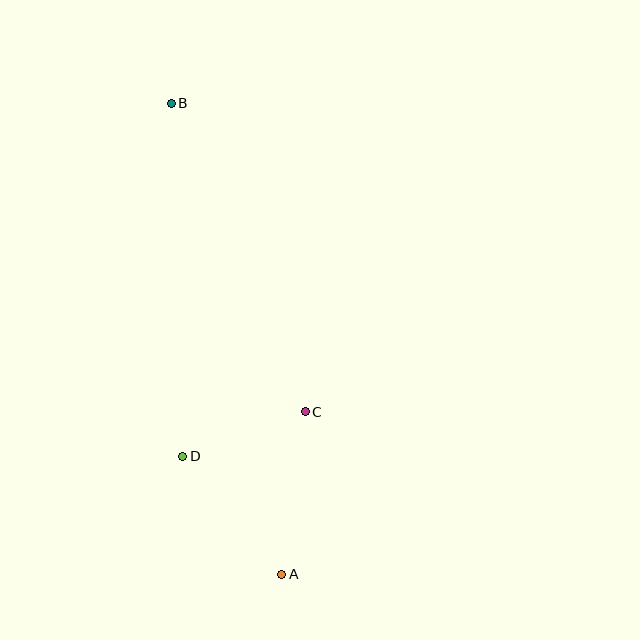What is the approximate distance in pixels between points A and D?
The distance between A and D is approximately 154 pixels.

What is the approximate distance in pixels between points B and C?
The distance between B and C is approximately 336 pixels.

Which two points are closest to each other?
Points C and D are closest to each other.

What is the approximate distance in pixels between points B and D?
The distance between B and D is approximately 353 pixels.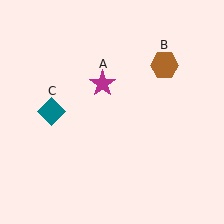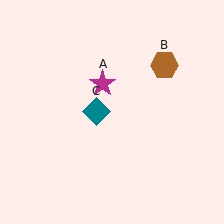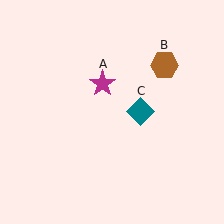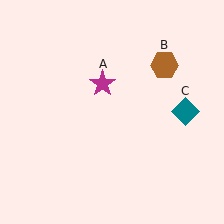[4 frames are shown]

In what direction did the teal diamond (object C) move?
The teal diamond (object C) moved right.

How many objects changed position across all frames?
1 object changed position: teal diamond (object C).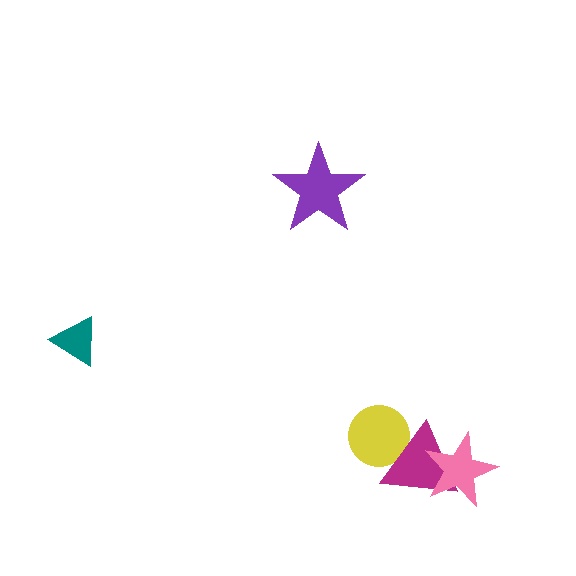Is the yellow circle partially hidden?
Yes, it is partially covered by another shape.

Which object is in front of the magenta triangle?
The pink star is in front of the magenta triangle.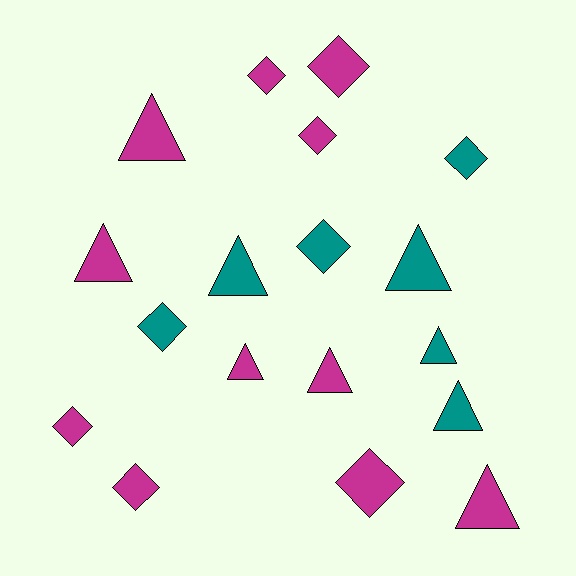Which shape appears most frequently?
Diamond, with 9 objects.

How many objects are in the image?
There are 18 objects.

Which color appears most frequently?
Magenta, with 11 objects.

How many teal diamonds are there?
There are 3 teal diamonds.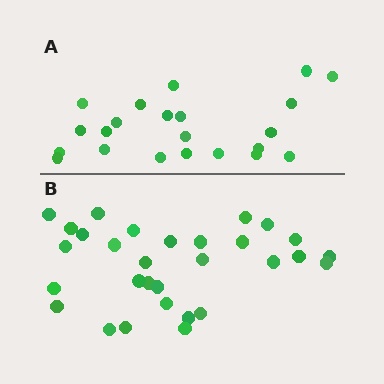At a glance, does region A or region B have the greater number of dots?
Region B (the bottom region) has more dots.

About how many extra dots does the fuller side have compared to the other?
Region B has roughly 8 or so more dots than region A.